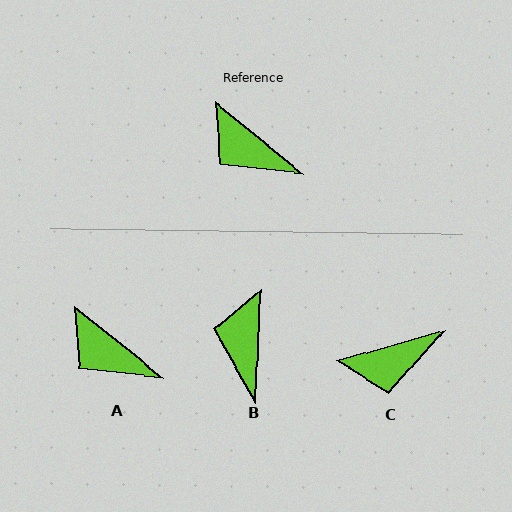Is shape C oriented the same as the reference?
No, it is off by about 55 degrees.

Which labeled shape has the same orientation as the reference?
A.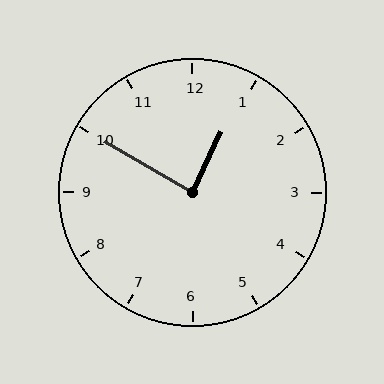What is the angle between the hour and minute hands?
Approximately 85 degrees.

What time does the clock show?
12:50.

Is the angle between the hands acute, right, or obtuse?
It is right.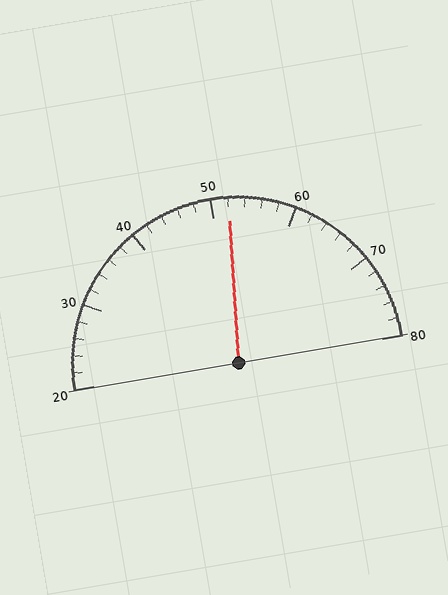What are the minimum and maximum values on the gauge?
The gauge ranges from 20 to 80.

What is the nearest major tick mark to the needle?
The nearest major tick mark is 50.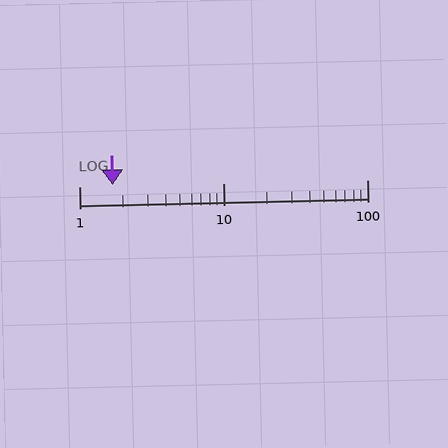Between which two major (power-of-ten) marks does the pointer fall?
The pointer is between 1 and 10.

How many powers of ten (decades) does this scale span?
The scale spans 2 decades, from 1 to 100.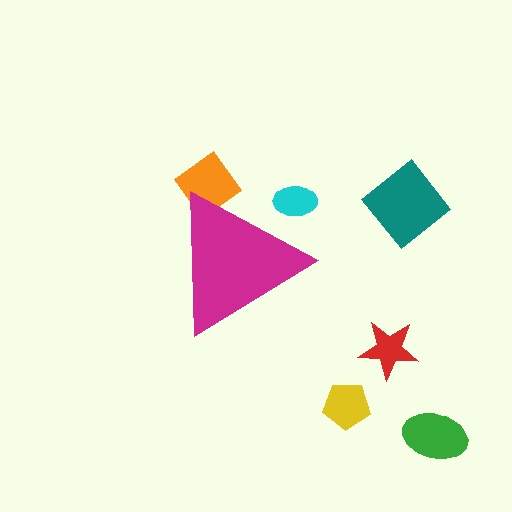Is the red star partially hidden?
No, the red star is fully visible.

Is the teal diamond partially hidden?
No, the teal diamond is fully visible.